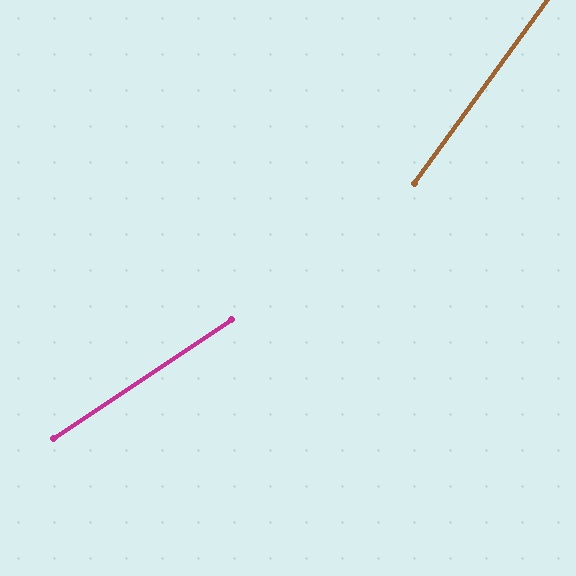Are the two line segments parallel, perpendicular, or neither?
Neither parallel nor perpendicular — they differ by about 21°.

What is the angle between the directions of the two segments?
Approximately 21 degrees.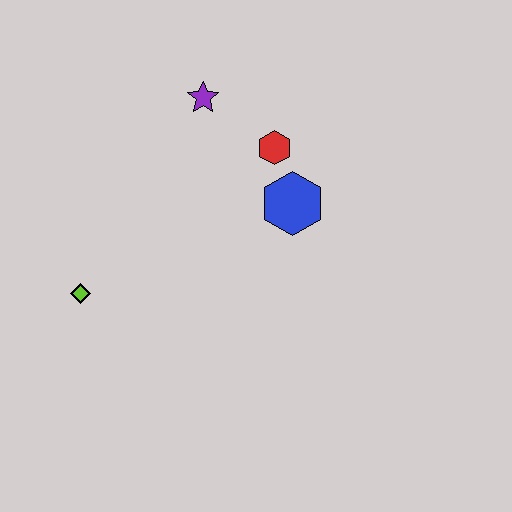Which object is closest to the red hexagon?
The blue hexagon is closest to the red hexagon.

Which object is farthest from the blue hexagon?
The lime diamond is farthest from the blue hexagon.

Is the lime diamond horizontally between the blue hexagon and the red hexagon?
No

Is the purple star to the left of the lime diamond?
No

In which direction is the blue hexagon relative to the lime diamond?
The blue hexagon is to the right of the lime diamond.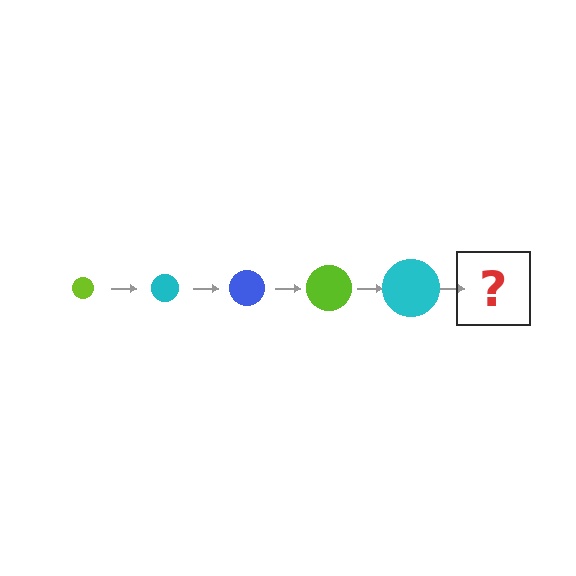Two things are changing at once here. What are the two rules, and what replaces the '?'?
The two rules are that the circle grows larger each step and the color cycles through lime, cyan, and blue. The '?' should be a blue circle, larger than the previous one.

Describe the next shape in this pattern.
It should be a blue circle, larger than the previous one.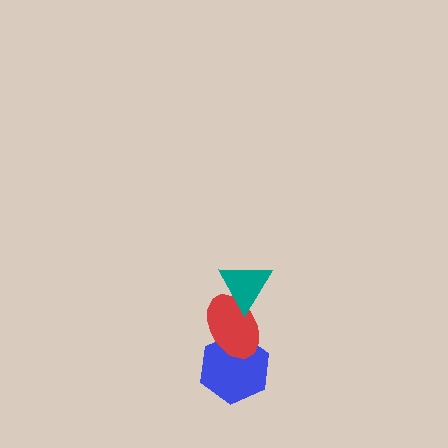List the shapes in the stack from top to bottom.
From top to bottom: the teal triangle, the red ellipse, the blue hexagon.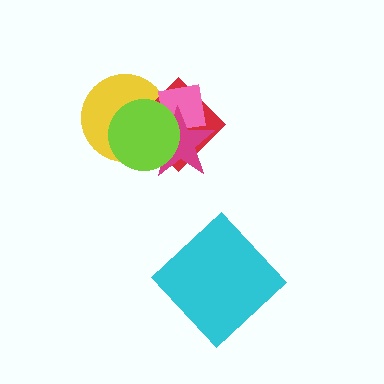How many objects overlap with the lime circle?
4 objects overlap with the lime circle.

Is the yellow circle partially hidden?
Yes, it is partially covered by another shape.